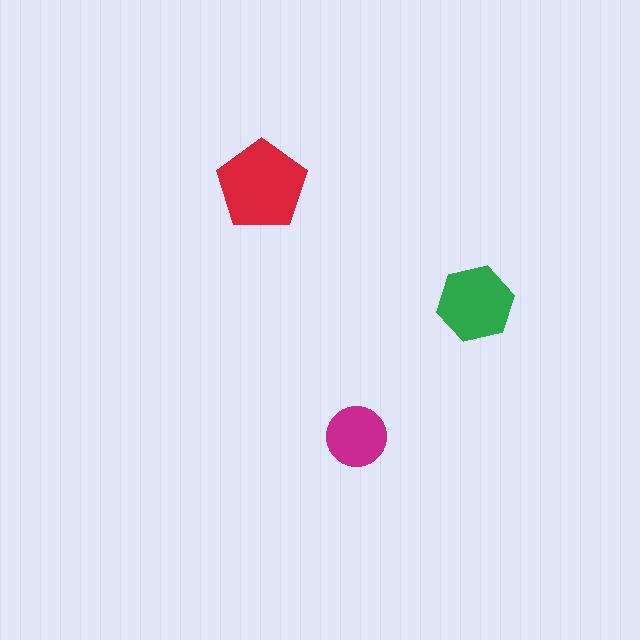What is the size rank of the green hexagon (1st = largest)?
2nd.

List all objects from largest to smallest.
The red pentagon, the green hexagon, the magenta circle.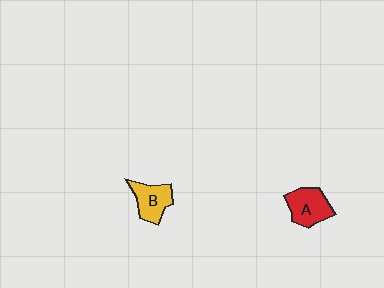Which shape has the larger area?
Shape A (red).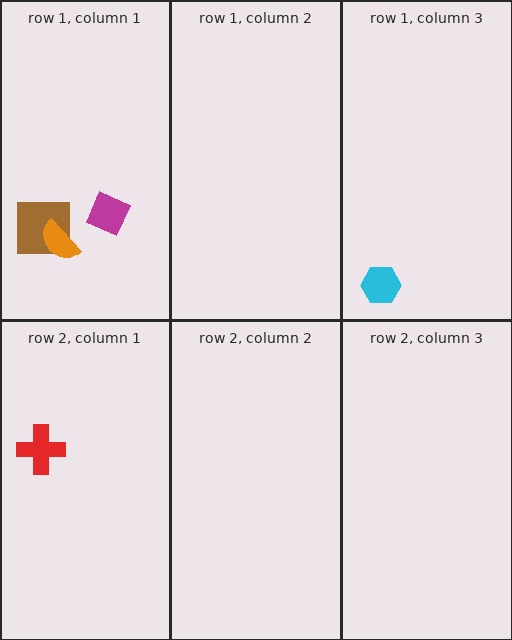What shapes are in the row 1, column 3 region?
The cyan hexagon.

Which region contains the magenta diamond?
The row 1, column 1 region.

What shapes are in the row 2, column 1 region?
The red cross.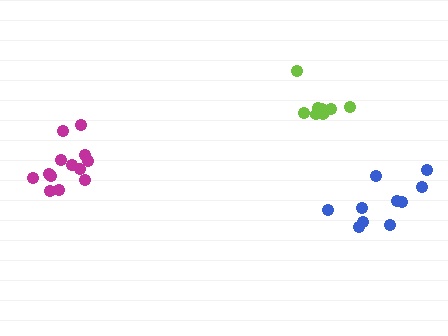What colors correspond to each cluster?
The clusters are colored: magenta, blue, lime.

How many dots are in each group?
Group 1: 13 dots, Group 2: 10 dots, Group 3: 8 dots (31 total).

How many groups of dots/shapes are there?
There are 3 groups.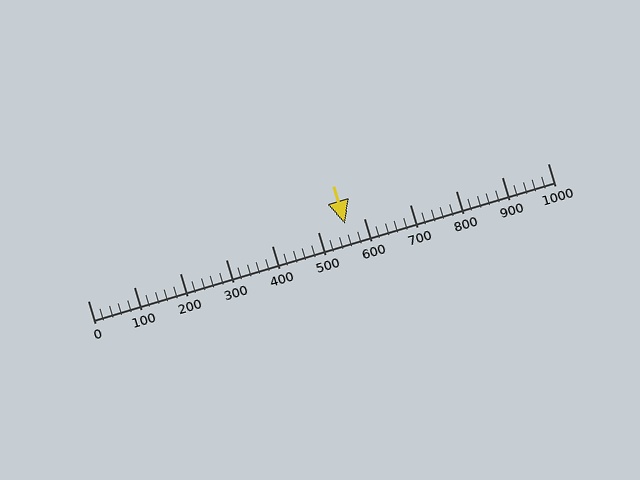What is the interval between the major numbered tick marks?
The major tick marks are spaced 100 units apart.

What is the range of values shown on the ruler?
The ruler shows values from 0 to 1000.